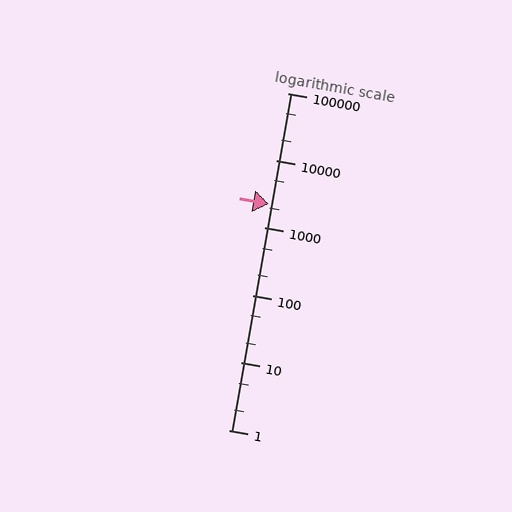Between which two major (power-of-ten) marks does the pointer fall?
The pointer is between 1000 and 10000.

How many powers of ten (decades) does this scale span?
The scale spans 5 decades, from 1 to 100000.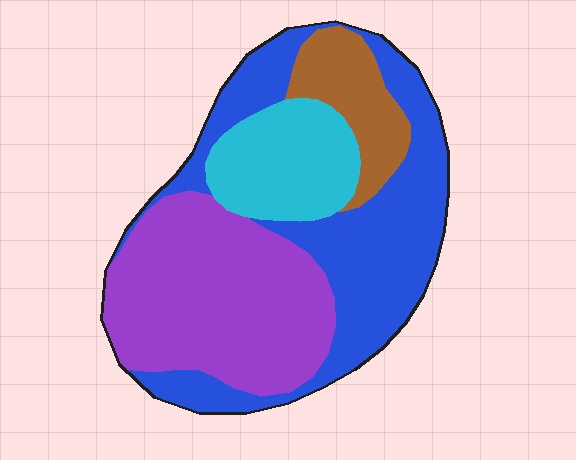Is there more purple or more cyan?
Purple.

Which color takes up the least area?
Brown, at roughly 10%.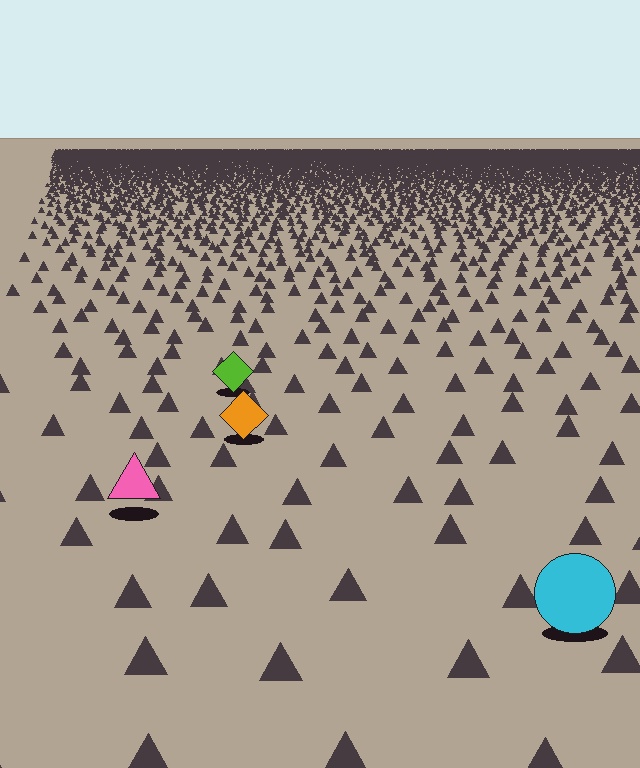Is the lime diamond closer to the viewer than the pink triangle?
No. The pink triangle is closer — you can tell from the texture gradient: the ground texture is coarser near it.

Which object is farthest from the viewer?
The lime diamond is farthest from the viewer. It appears smaller and the ground texture around it is denser.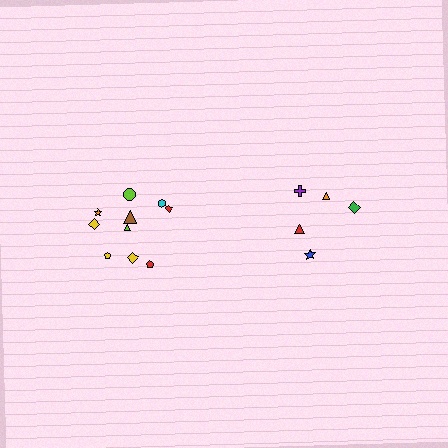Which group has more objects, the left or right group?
The left group.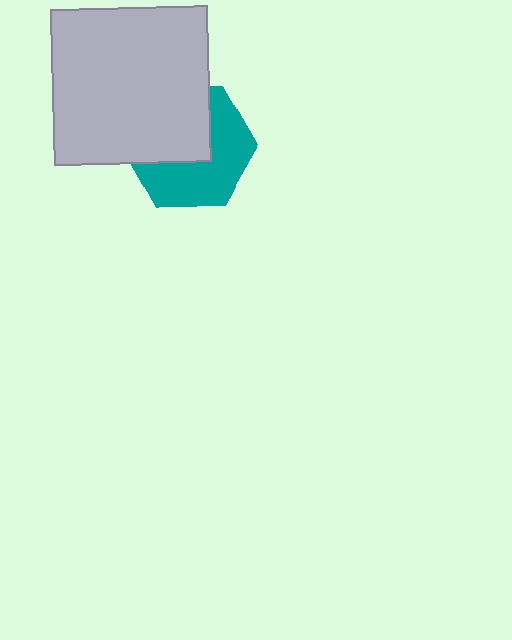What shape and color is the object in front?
The object in front is a light gray square.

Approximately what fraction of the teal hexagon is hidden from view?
Roughly 47% of the teal hexagon is hidden behind the light gray square.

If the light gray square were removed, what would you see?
You would see the complete teal hexagon.